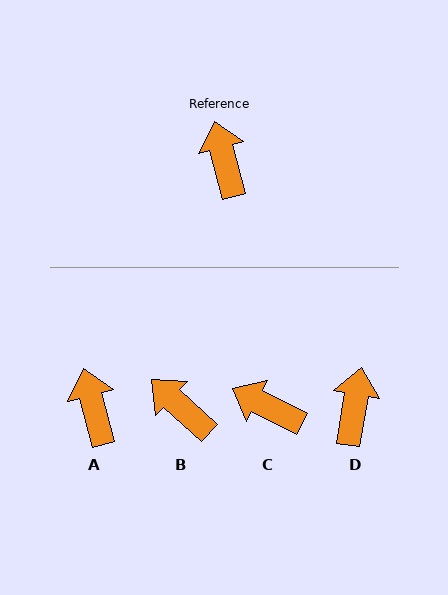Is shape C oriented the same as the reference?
No, it is off by about 48 degrees.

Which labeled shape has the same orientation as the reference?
A.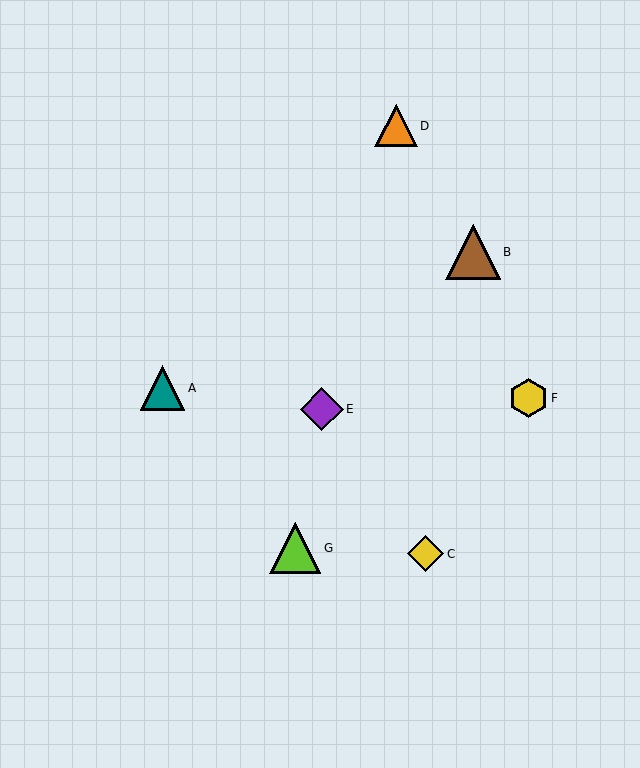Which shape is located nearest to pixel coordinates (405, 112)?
The orange triangle (labeled D) at (396, 126) is nearest to that location.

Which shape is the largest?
The brown triangle (labeled B) is the largest.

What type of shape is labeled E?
Shape E is a purple diamond.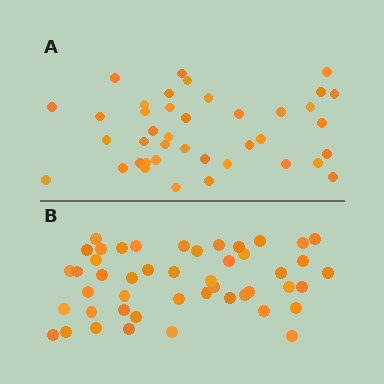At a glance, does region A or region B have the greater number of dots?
Region B (the bottom region) has more dots.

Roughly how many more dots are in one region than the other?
Region B has roughly 8 or so more dots than region A.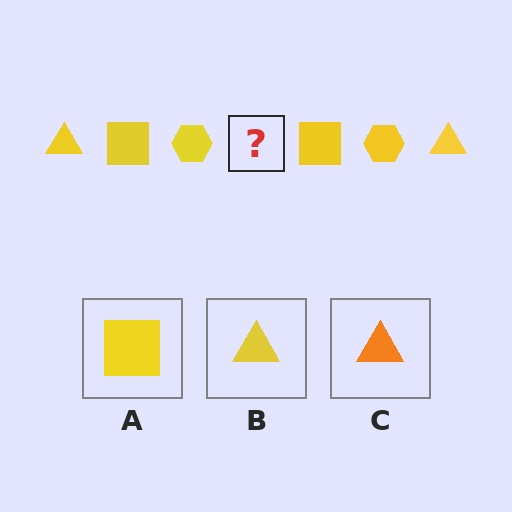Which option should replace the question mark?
Option B.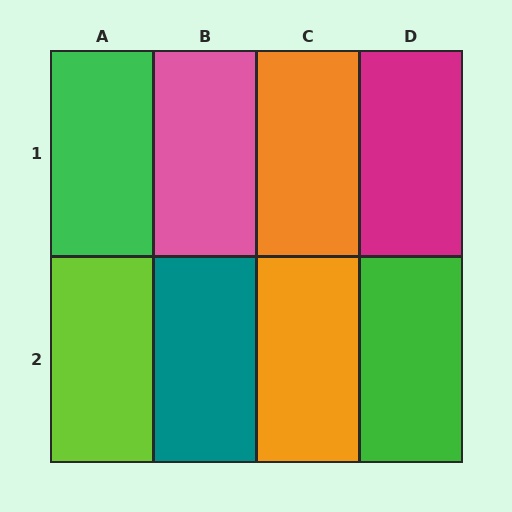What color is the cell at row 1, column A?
Green.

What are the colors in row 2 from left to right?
Lime, teal, orange, green.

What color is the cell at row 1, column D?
Magenta.